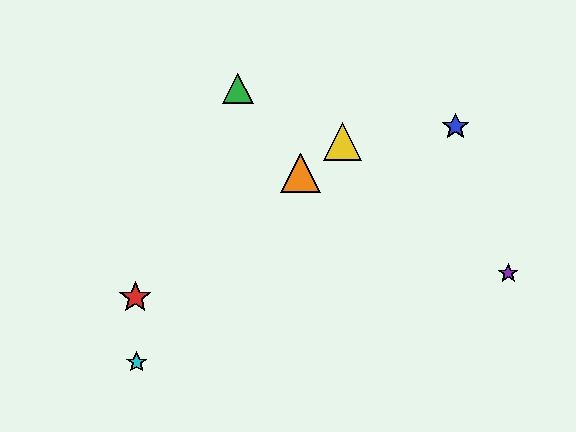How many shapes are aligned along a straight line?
3 shapes (the red star, the yellow triangle, the orange triangle) are aligned along a straight line.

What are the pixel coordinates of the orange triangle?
The orange triangle is at (301, 173).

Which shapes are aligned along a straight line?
The red star, the yellow triangle, the orange triangle are aligned along a straight line.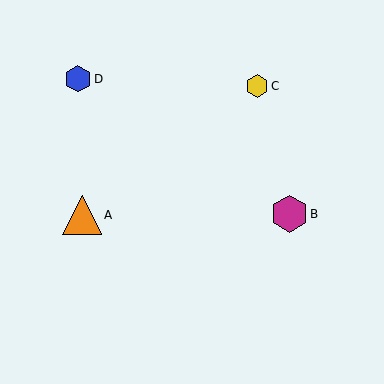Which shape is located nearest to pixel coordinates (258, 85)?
The yellow hexagon (labeled C) at (257, 86) is nearest to that location.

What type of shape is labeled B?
Shape B is a magenta hexagon.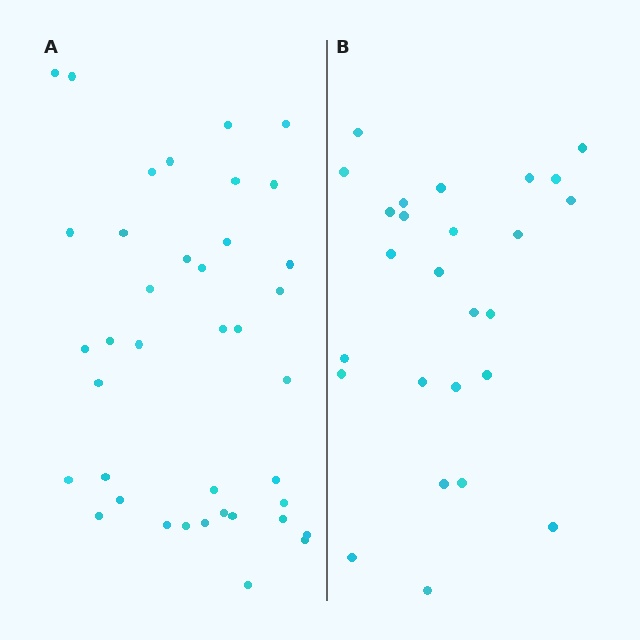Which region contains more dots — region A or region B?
Region A (the left region) has more dots.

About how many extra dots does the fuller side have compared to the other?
Region A has approximately 15 more dots than region B.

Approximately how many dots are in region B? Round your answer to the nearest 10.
About 30 dots. (The exact count is 26, which rounds to 30.)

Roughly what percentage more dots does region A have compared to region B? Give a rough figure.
About 50% more.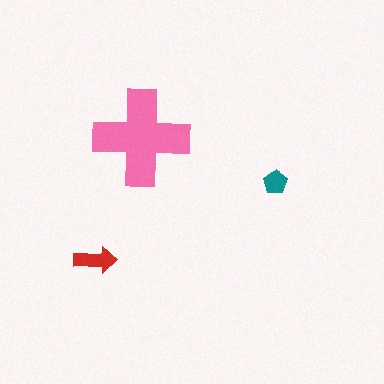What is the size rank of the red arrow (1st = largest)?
2nd.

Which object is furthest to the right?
The teal pentagon is rightmost.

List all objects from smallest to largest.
The teal pentagon, the red arrow, the pink cross.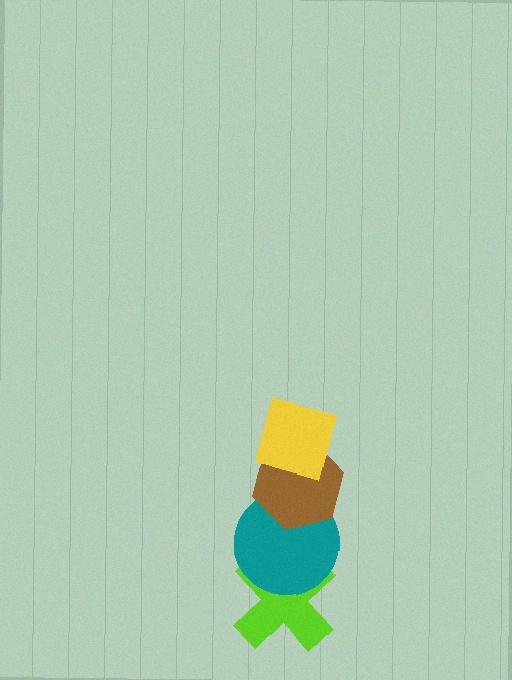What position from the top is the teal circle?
The teal circle is 3rd from the top.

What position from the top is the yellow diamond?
The yellow diamond is 1st from the top.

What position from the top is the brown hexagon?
The brown hexagon is 2nd from the top.